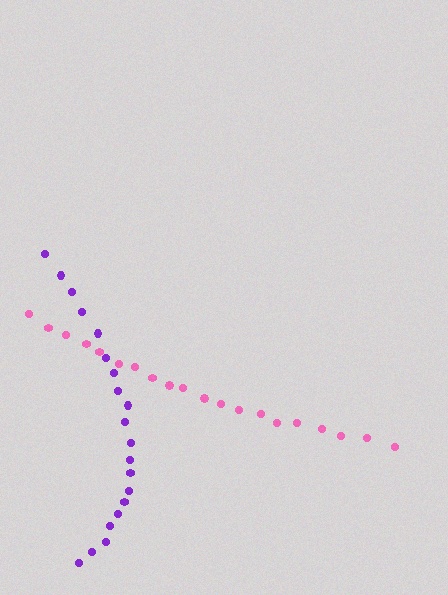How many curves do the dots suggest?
There are 2 distinct paths.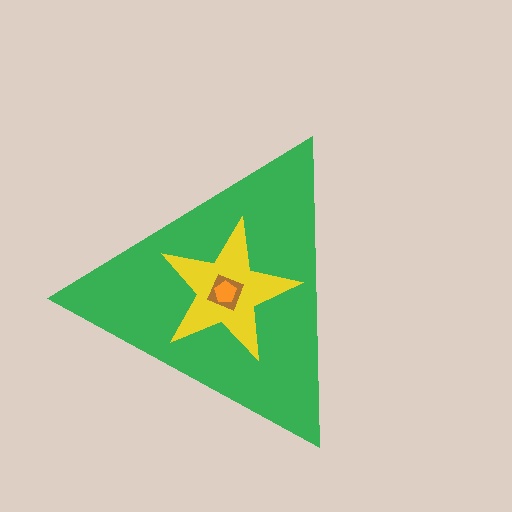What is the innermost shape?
The orange pentagon.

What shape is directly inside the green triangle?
The yellow star.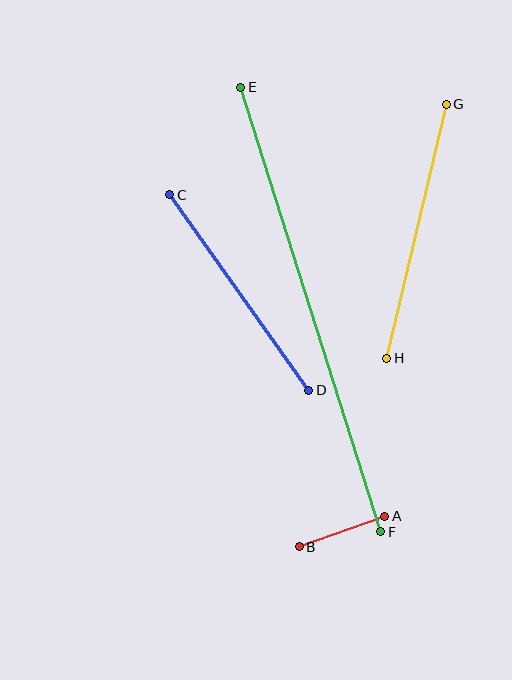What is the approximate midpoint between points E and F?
The midpoint is at approximately (311, 310) pixels.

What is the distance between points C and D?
The distance is approximately 240 pixels.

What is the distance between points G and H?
The distance is approximately 261 pixels.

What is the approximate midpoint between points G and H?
The midpoint is at approximately (417, 231) pixels.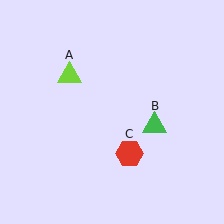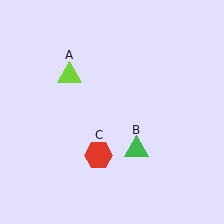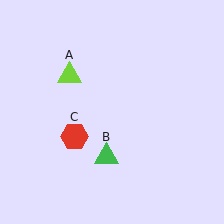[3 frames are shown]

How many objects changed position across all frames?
2 objects changed position: green triangle (object B), red hexagon (object C).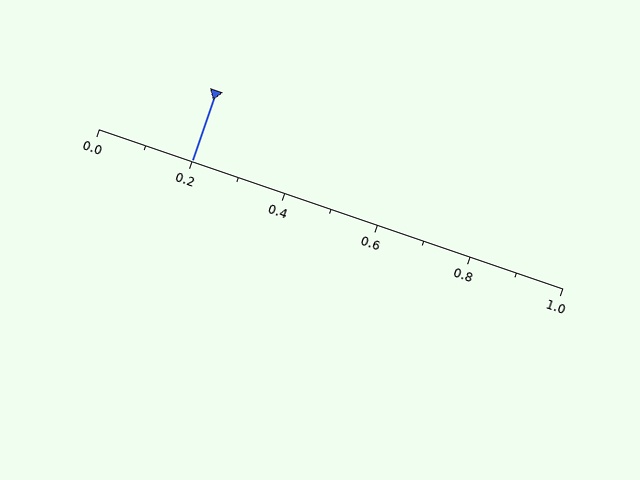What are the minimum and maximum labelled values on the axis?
The axis runs from 0.0 to 1.0.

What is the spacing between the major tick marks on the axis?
The major ticks are spaced 0.2 apart.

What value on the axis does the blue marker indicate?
The marker indicates approximately 0.2.